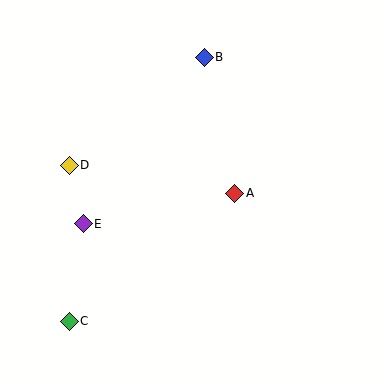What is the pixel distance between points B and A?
The distance between B and A is 139 pixels.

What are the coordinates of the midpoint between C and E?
The midpoint between C and E is at (76, 273).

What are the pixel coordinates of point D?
Point D is at (69, 165).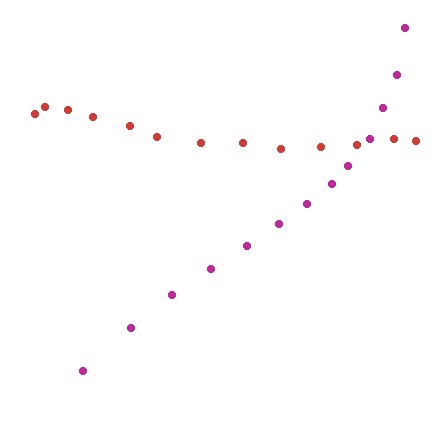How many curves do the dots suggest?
There are 2 distinct paths.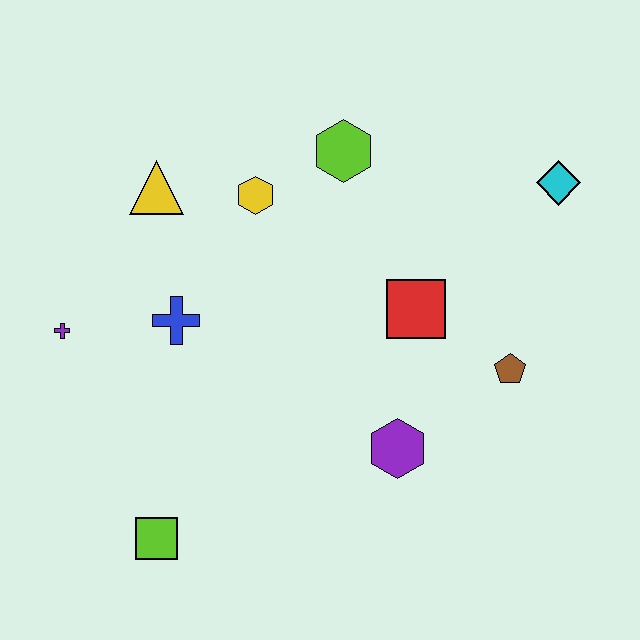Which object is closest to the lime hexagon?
The yellow hexagon is closest to the lime hexagon.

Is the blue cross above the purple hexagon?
Yes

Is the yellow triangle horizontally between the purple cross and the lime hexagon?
Yes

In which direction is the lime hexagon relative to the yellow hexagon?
The lime hexagon is to the right of the yellow hexagon.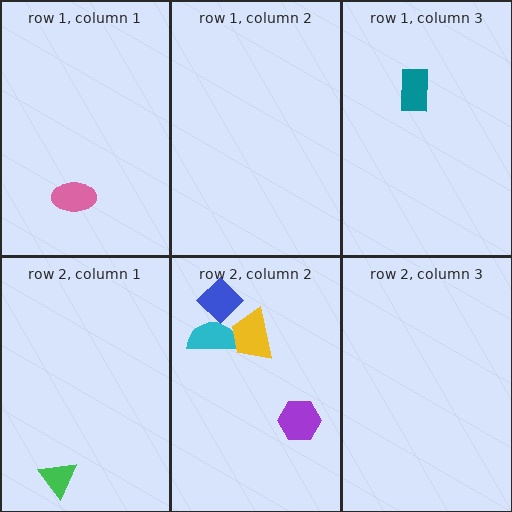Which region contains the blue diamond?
The row 2, column 2 region.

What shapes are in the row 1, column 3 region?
The teal rectangle.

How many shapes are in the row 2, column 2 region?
4.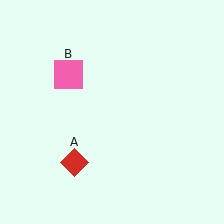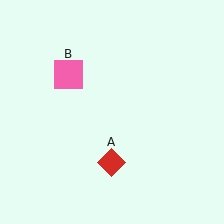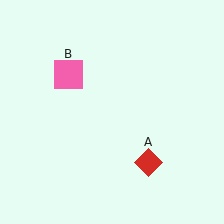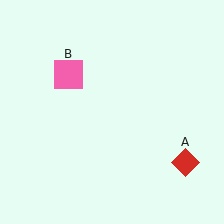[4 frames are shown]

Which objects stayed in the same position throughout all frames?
Pink square (object B) remained stationary.